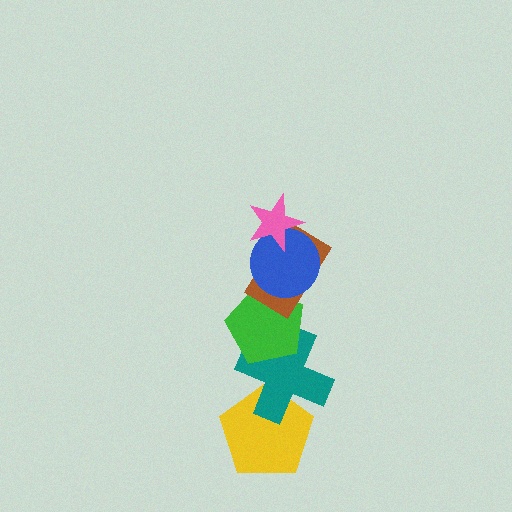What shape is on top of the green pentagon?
The brown rectangle is on top of the green pentagon.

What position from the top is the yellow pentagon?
The yellow pentagon is 6th from the top.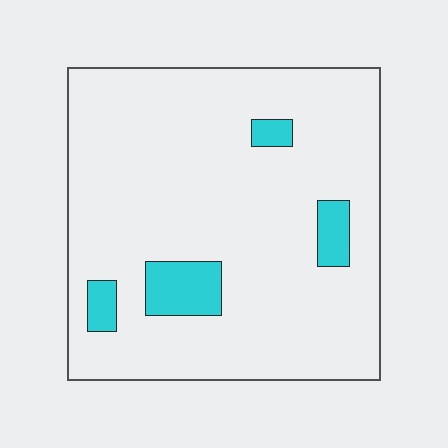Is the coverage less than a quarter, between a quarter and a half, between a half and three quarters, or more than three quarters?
Less than a quarter.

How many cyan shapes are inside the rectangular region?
4.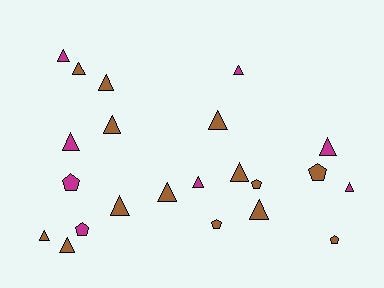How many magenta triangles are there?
There are 6 magenta triangles.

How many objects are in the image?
There are 22 objects.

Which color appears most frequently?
Brown, with 14 objects.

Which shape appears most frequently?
Triangle, with 16 objects.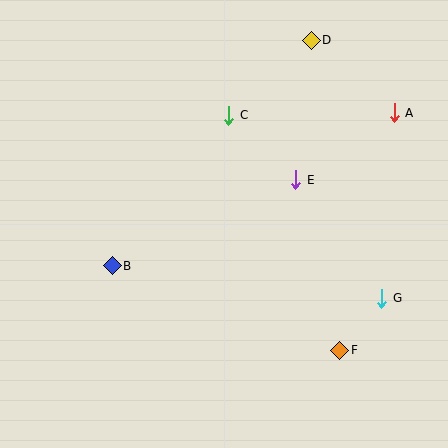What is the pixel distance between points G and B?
The distance between G and B is 271 pixels.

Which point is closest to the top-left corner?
Point C is closest to the top-left corner.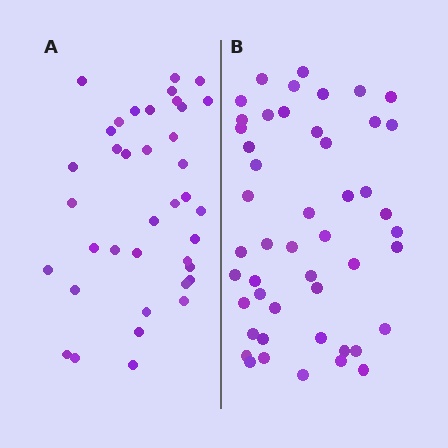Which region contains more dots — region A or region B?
Region B (the right region) has more dots.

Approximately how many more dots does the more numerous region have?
Region B has roughly 10 or so more dots than region A.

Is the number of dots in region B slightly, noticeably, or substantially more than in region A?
Region B has noticeably more, but not dramatically so. The ratio is roughly 1.3 to 1.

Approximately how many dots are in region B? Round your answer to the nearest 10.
About 50 dots. (The exact count is 48, which rounds to 50.)